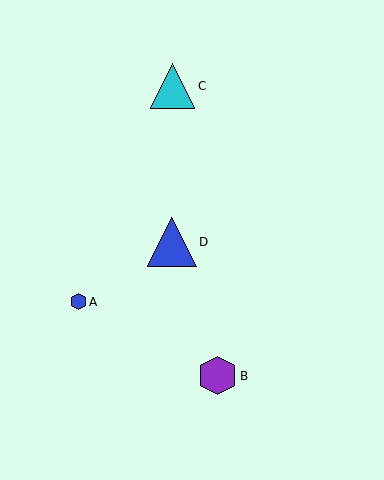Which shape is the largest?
The blue triangle (labeled D) is the largest.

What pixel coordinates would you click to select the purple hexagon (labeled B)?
Click at (217, 376) to select the purple hexagon B.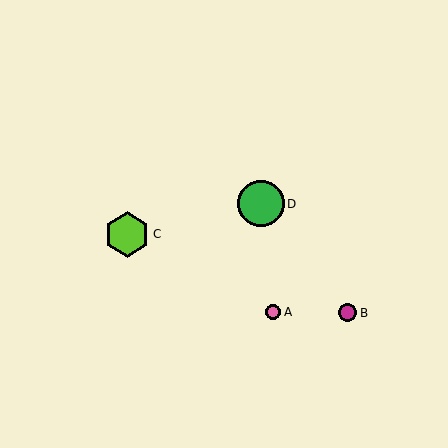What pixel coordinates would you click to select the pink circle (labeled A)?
Click at (273, 312) to select the pink circle A.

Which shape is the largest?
The green circle (labeled D) is the largest.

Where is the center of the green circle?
The center of the green circle is at (261, 204).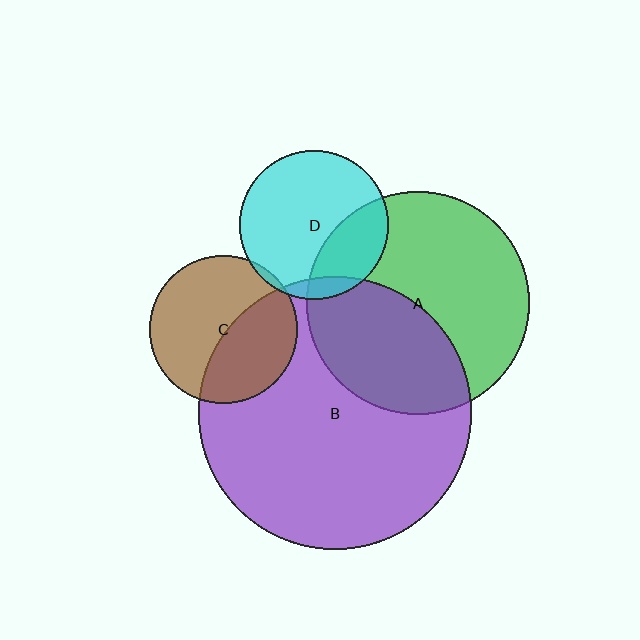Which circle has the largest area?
Circle B (purple).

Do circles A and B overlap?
Yes.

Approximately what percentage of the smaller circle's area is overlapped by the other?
Approximately 40%.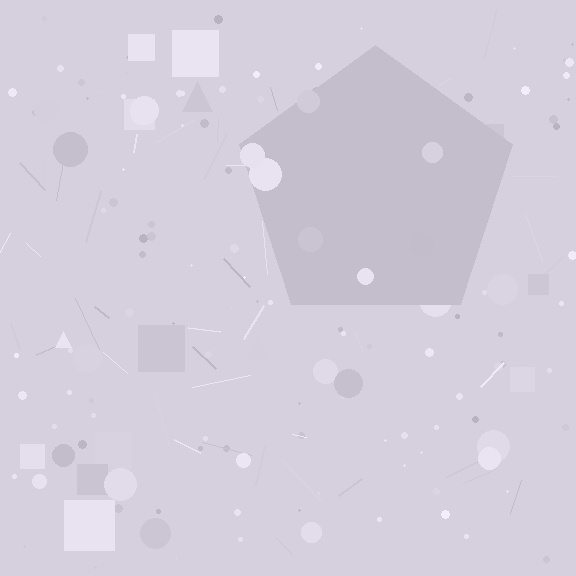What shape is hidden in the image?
A pentagon is hidden in the image.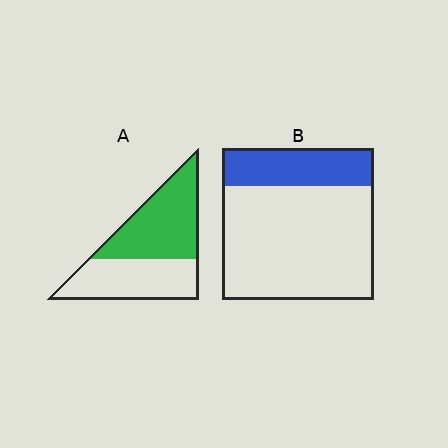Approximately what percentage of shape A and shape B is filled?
A is approximately 55% and B is approximately 25%.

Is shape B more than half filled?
No.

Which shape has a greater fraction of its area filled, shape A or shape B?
Shape A.